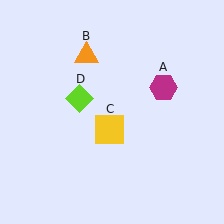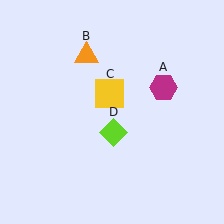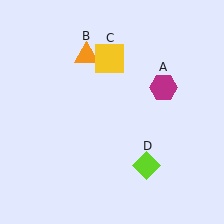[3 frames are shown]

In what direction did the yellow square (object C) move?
The yellow square (object C) moved up.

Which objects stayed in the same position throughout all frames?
Magenta hexagon (object A) and orange triangle (object B) remained stationary.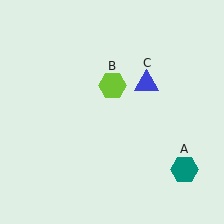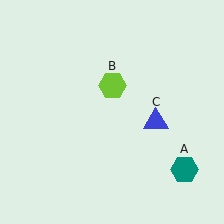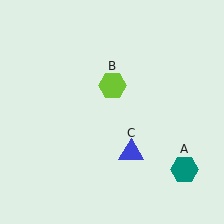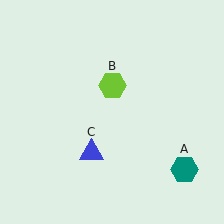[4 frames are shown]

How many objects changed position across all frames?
1 object changed position: blue triangle (object C).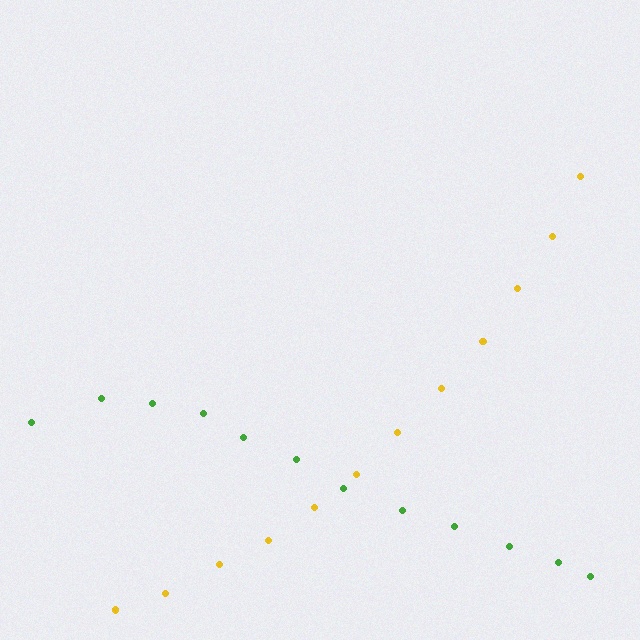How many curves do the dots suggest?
There are 2 distinct paths.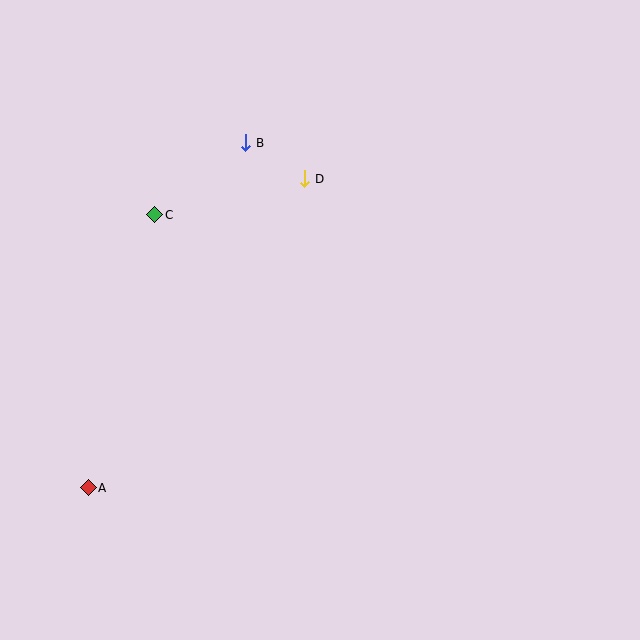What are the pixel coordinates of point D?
Point D is at (305, 179).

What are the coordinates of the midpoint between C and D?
The midpoint between C and D is at (230, 197).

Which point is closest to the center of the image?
Point D at (305, 179) is closest to the center.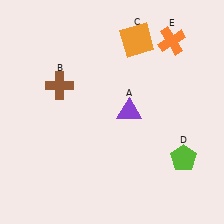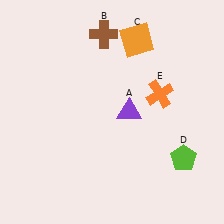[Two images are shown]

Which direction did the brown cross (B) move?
The brown cross (B) moved up.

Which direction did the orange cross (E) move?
The orange cross (E) moved down.